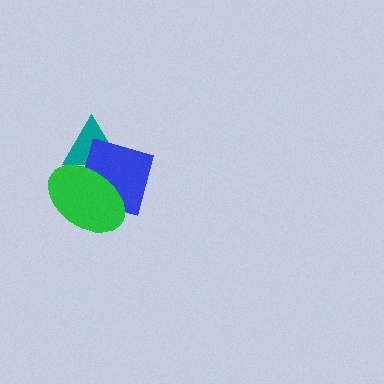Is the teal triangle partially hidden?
Yes, it is partially covered by another shape.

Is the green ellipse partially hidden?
No, no other shape covers it.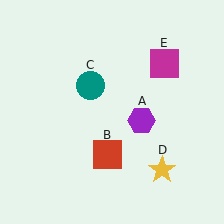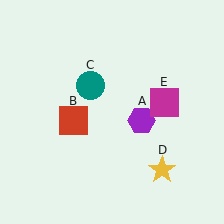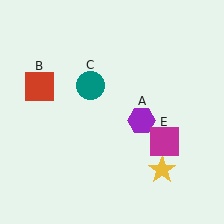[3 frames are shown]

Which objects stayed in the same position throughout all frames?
Purple hexagon (object A) and teal circle (object C) and yellow star (object D) remained stationary.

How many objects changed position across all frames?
2 objects changed position: red square (object B), magenta square (object E).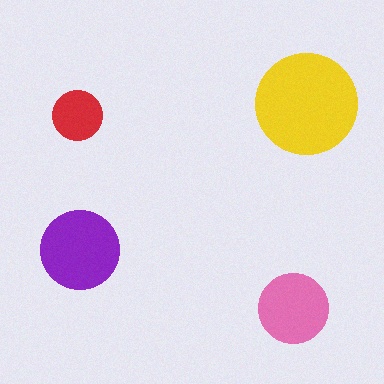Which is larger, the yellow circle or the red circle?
The yellow one.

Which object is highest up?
The yellow circle is topmost.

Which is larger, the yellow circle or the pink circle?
The yellow one.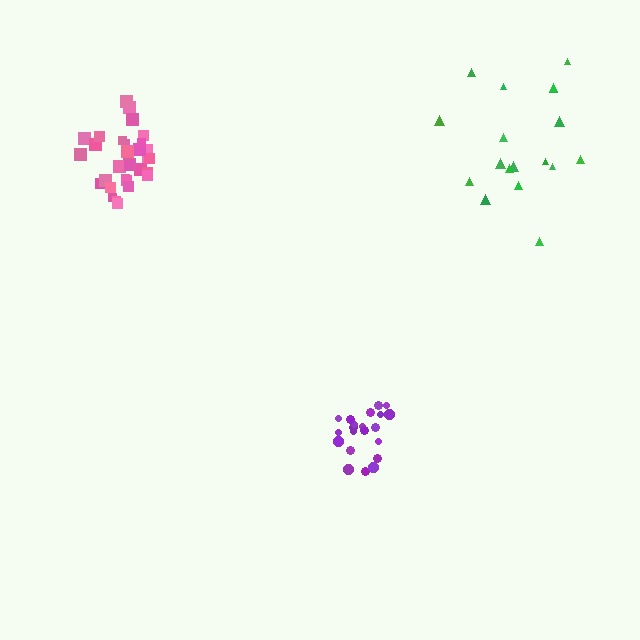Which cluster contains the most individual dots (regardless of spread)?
Pink (31).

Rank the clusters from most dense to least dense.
pink, purple, green.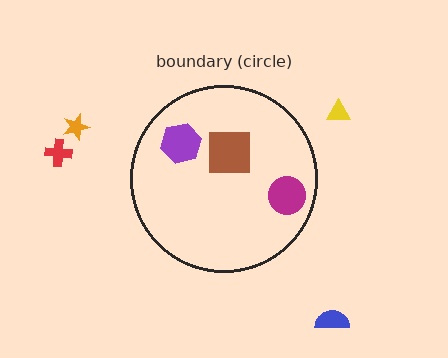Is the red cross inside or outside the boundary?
Outside.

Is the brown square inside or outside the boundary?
Inside.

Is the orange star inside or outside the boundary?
Outside.